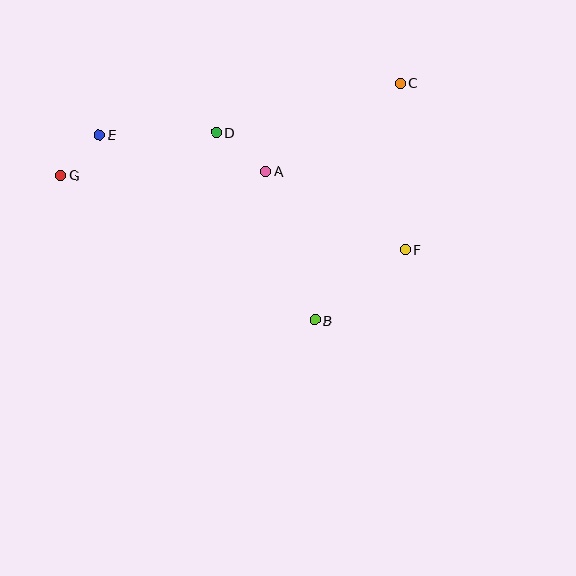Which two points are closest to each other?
Points E and G are closest to each other.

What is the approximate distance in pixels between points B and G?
The distance between B and G is approximately 292 pixels.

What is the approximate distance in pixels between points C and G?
The distance between C and G is approximately 352 pixels.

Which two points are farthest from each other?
Points F and G are farthest from each other.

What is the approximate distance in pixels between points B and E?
The distance between B and E is approximately 284 pixels.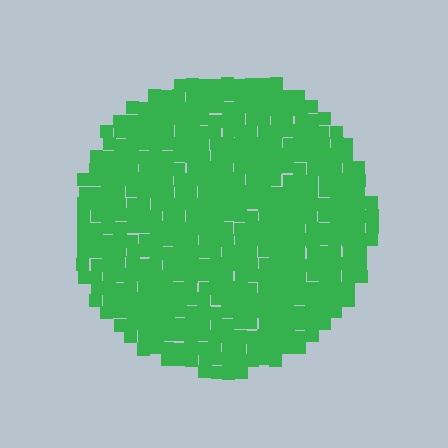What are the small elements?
The small elements are squares.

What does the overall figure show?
The overall figure shows a circle.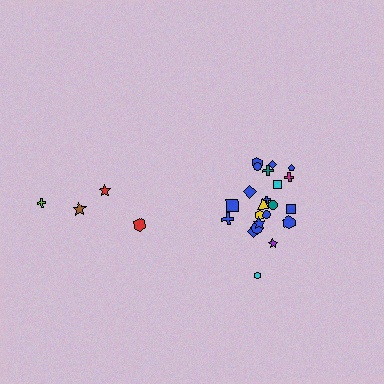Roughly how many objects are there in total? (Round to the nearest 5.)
Roughly 25 objects in total.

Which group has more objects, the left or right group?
The right group.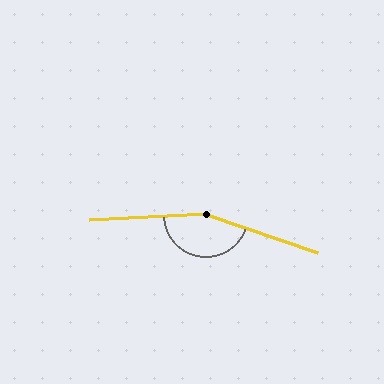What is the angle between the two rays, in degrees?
Approximately 158 degrees.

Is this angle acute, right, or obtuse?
It is obtuse.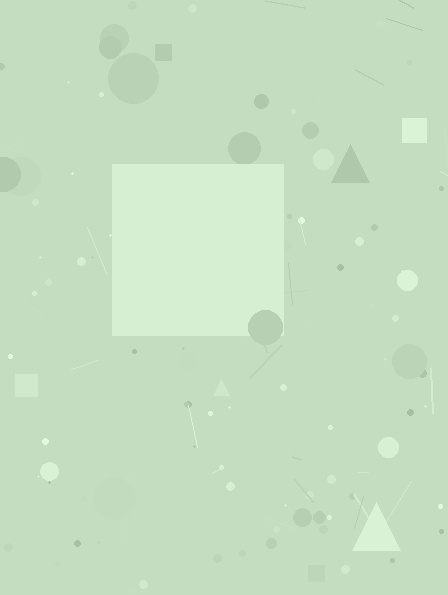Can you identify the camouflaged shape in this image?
The camouflaged shape is a square.